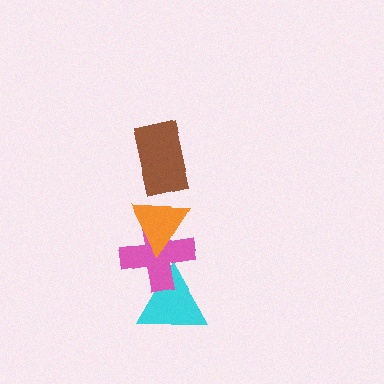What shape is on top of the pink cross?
The orange triangle is on top of the pink cross.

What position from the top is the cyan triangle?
The cyan triangle is 4th from the top.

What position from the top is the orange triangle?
The orange triangle is 2nd from the top.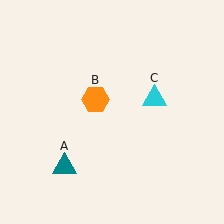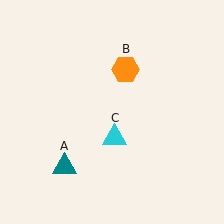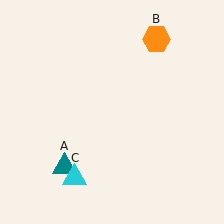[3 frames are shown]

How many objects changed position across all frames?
2 objects changed position: orange hexagon (object B), cyan triangle (object C).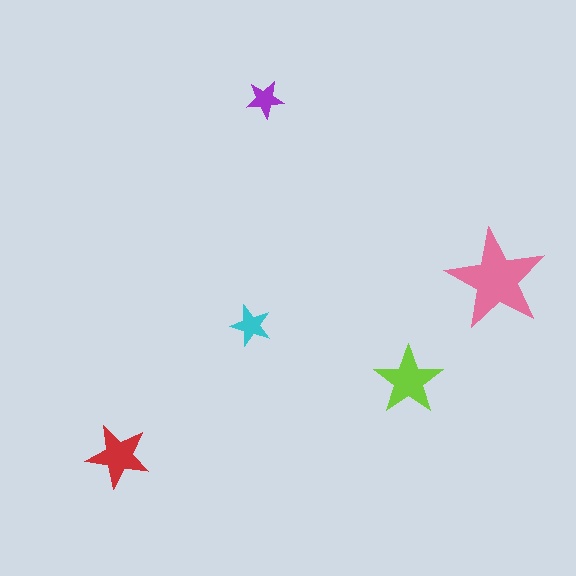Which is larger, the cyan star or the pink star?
The pink one.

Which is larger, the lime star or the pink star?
The pink one.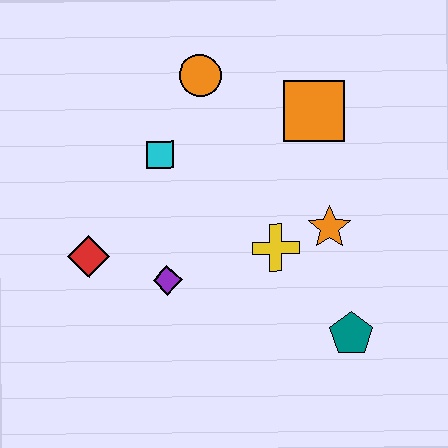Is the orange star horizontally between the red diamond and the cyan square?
No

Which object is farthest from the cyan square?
The teal pentagon is farthest from the cyan square.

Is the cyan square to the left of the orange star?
Yes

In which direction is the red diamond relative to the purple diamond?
The red diamond is to the left of the purple diamond.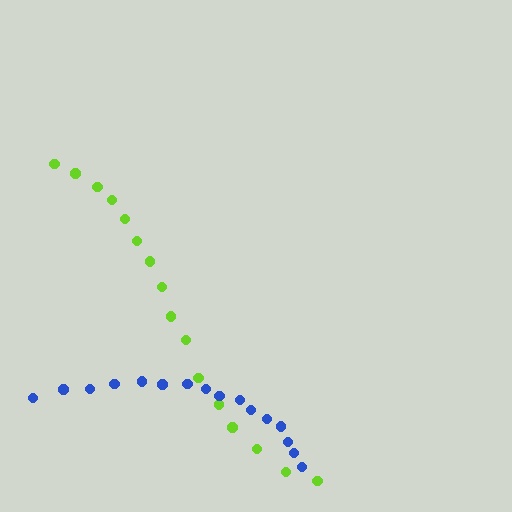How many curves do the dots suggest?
There are 2 distinct paths.